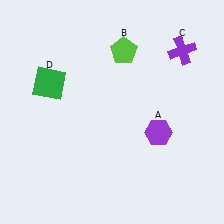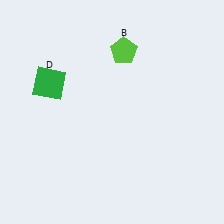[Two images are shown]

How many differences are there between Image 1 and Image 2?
There are 2 differences between the two images.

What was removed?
The purple cross (C), the purple hexagon (A) were removed in Image 2.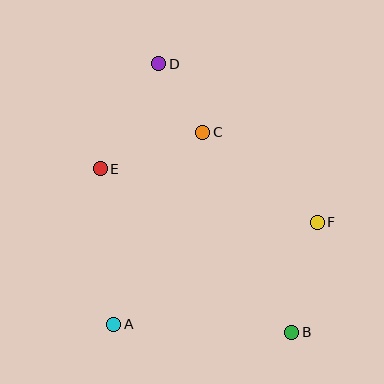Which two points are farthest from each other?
Points B and D are farthest from each other.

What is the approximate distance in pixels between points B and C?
The distance between B and C is approximately 219 pixels.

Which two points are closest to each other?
Points C and D are closest to each other.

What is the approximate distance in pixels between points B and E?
The distance between B and E is approximately 252 pixels.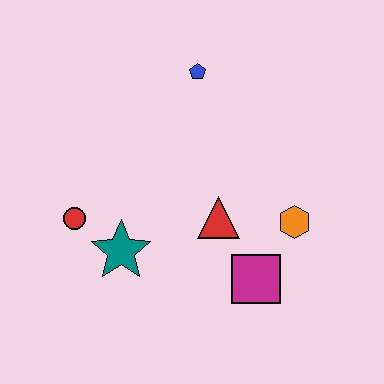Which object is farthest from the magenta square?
The blue pentagon is farthest from the magenta square.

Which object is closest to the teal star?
The red circle is closest to the teal star.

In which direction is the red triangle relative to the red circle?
The red triangle is to the right of the red circle.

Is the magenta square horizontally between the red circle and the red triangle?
No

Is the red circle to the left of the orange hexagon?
Yes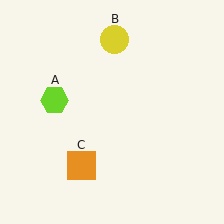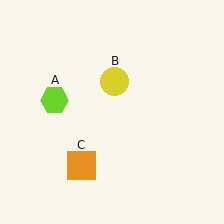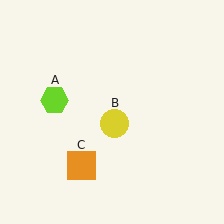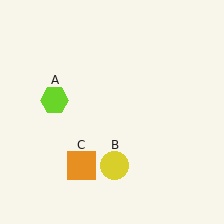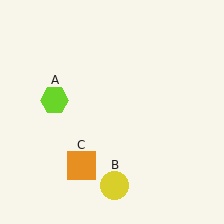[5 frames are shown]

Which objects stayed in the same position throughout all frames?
Lime hexagon (object A) and orange square (object C) remained stationary.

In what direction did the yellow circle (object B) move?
The yellow circle (object B) moved down.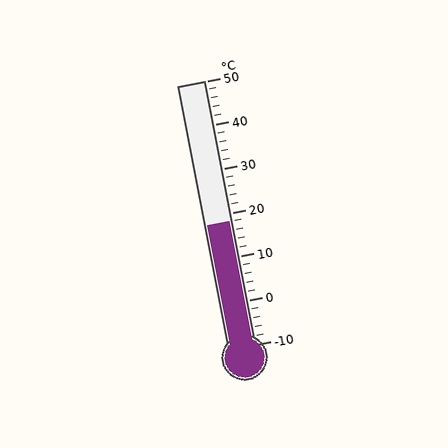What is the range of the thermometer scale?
The thermometer scale ranges from -10°C to 50°C.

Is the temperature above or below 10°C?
The temperature is above 10°C.